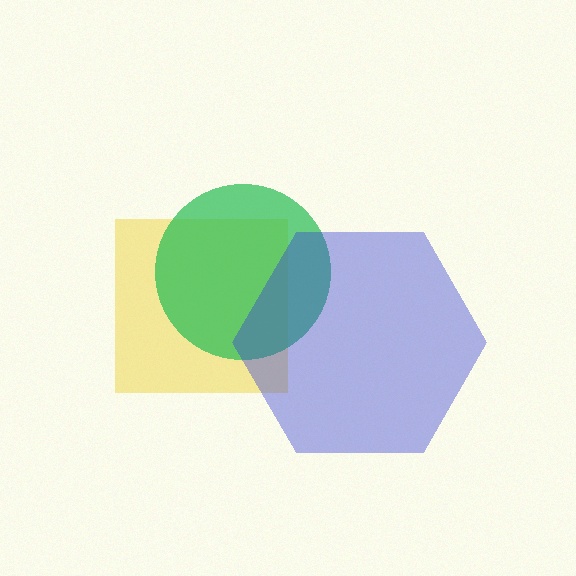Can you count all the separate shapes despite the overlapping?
Yes, there are 3 separate shapes.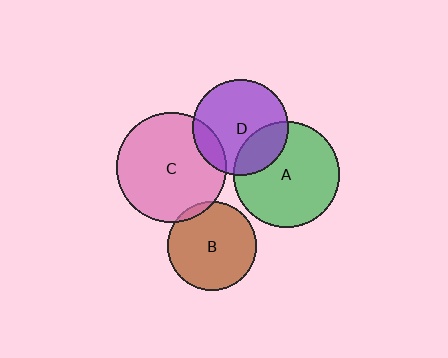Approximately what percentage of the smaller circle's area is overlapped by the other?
Approximately 15%.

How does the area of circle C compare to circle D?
Approximately 1.3 times.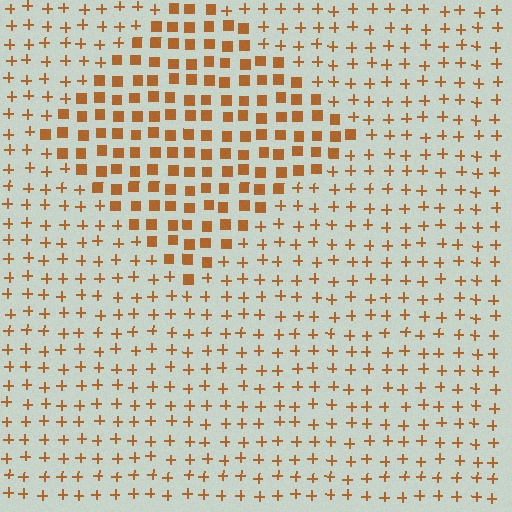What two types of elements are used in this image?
The image uses squares inside the diamond region and plus signs outside it.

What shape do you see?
I see a diamond.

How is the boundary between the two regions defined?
The boundary is defined by a change in element shape: squares inside vs. plus signs outside. All elements share the same color and spacing.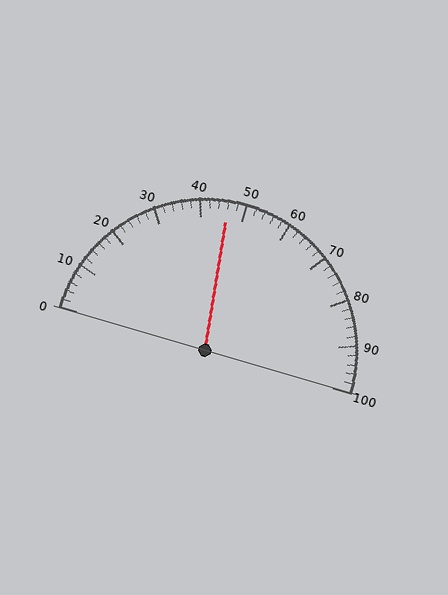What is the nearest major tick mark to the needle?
The nearest major tick mark is 50.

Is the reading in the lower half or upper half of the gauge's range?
The reading is in the lower half of the range (0 to 100).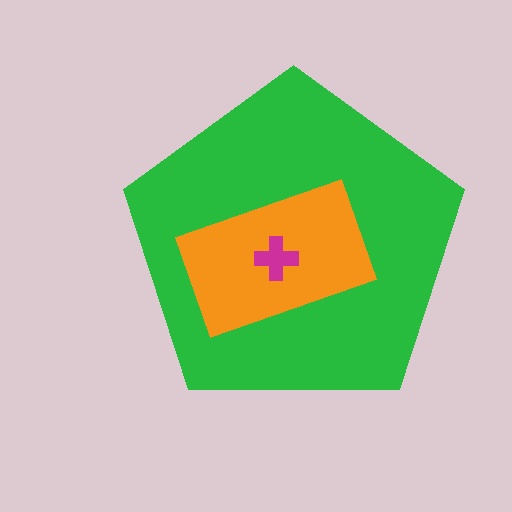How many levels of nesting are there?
3.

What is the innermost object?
The magenta cross.